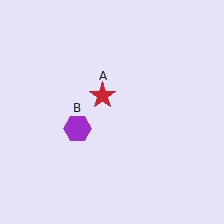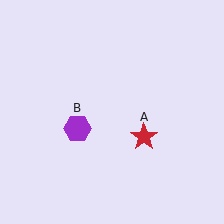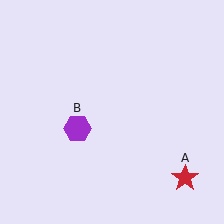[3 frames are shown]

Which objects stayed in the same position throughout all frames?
Purple hexagon (object B) remained stationary.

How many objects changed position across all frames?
1 object changed position: red star (object A).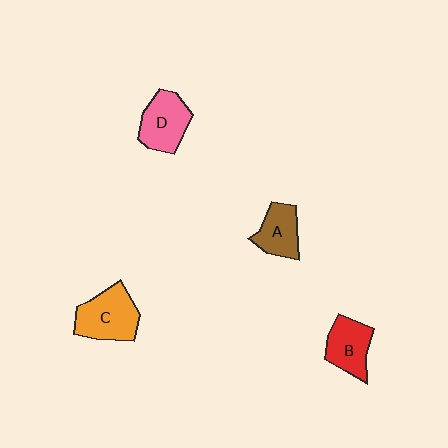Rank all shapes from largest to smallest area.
From largest to smallest: C (orange), D (pink), B (red), A (brown).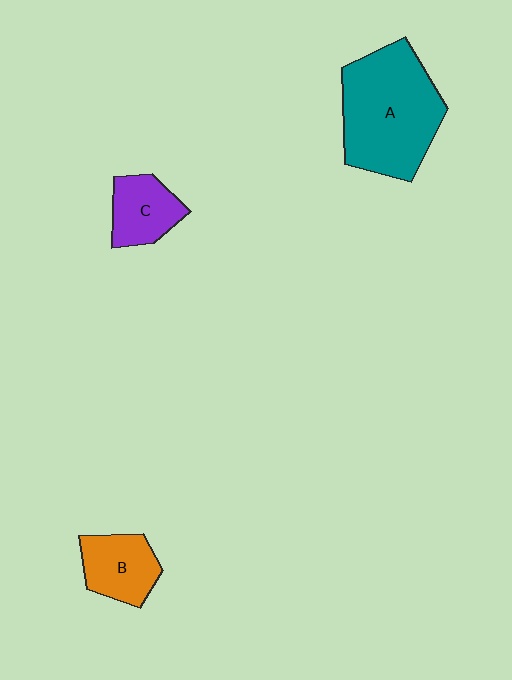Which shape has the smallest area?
Shape C (purple).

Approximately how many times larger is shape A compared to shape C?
Approximately 2.6 times.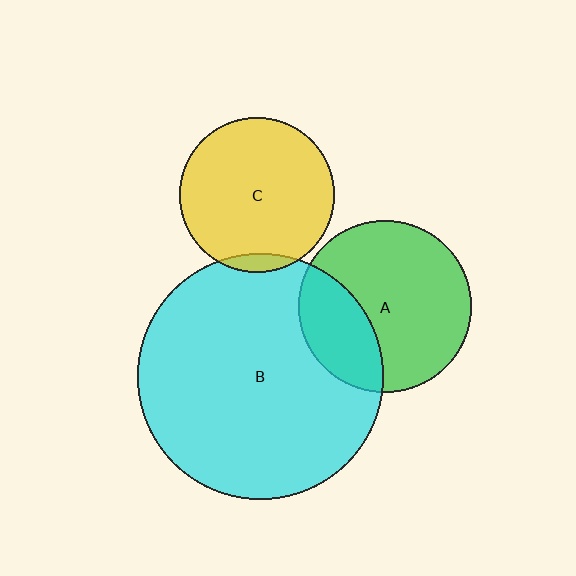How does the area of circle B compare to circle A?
Approximately 2.0 times.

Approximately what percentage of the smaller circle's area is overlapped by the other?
Approximately 5%.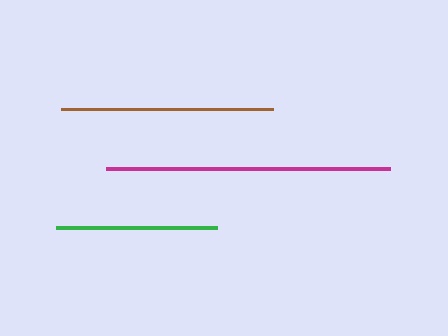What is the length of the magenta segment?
The magenta segment is approximately 284 pixels long.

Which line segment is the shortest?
The green line is the shortest at approximately 161 pixels.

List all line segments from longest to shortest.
From longest to shortest: magenta, brown, green.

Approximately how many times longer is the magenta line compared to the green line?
The magenta line is approximately 1.8 times the length of the green line.